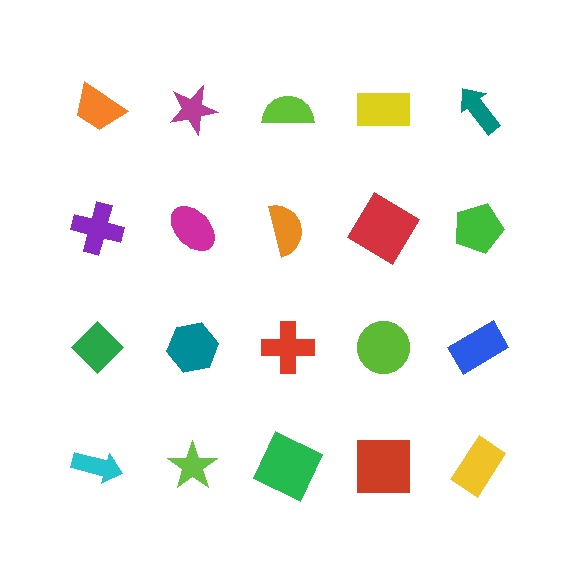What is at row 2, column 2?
A magenta ellipse.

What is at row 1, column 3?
A lime semicircle.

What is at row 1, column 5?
A teal arrow.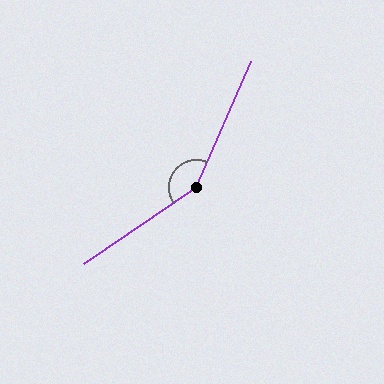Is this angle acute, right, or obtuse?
It is obtuse.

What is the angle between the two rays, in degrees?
Approximately 148 degrees.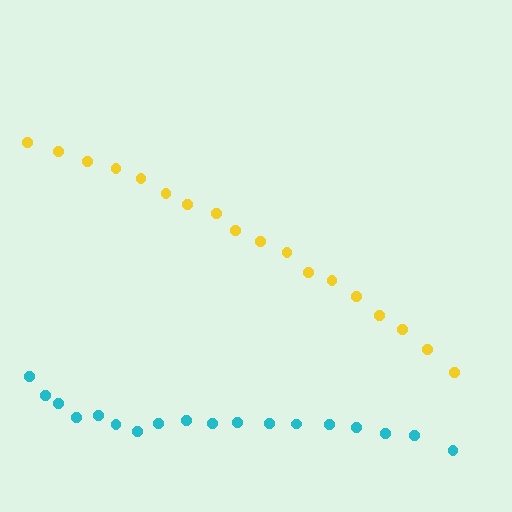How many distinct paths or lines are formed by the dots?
There are 2 distinct paths.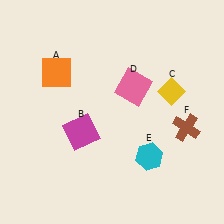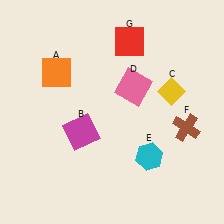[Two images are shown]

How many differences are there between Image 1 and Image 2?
There is 1 difference between the two images.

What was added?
A red square (G) was added in Image 2.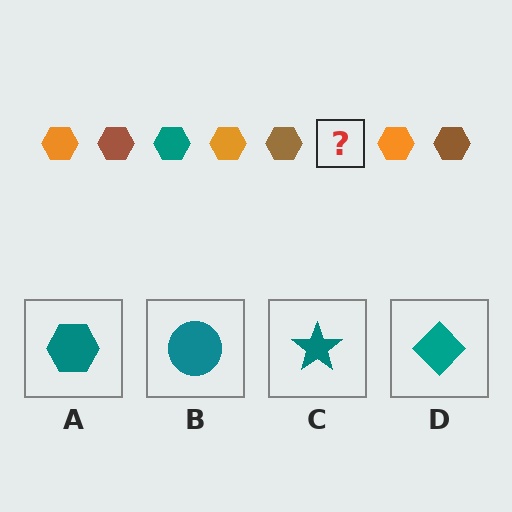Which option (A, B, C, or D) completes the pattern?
A.